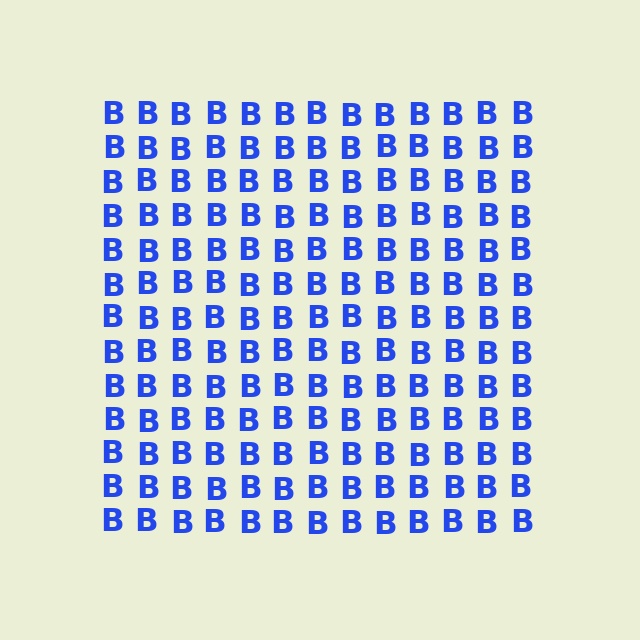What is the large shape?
The large shape is a square.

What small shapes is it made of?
It is made of small letter B's.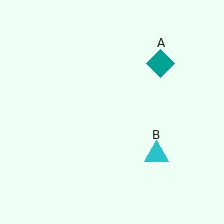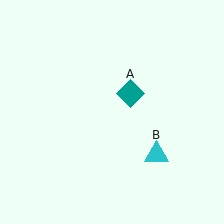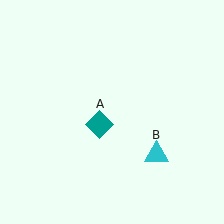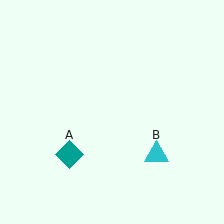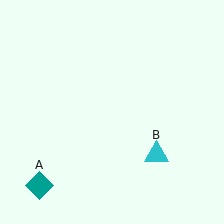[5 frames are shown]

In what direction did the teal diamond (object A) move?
The teal diamond (object A) moved down and to the left.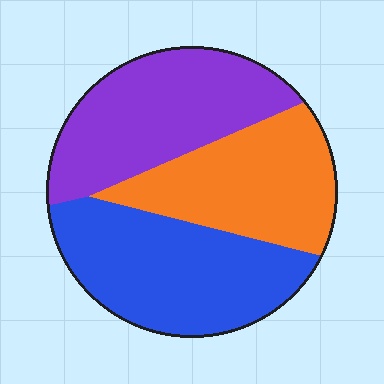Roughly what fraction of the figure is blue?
Blue covers roughly 35% of the figure.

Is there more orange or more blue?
Blue.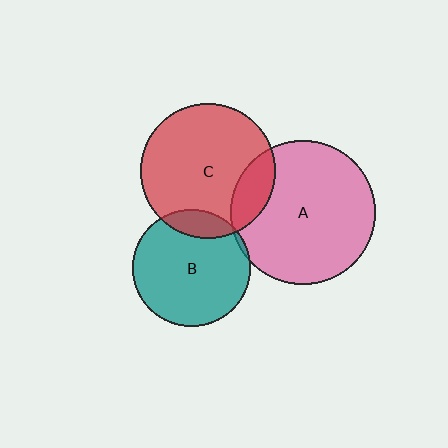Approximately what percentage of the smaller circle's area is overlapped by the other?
Approximately 15%.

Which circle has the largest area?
Circle A (pink).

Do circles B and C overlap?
Yes.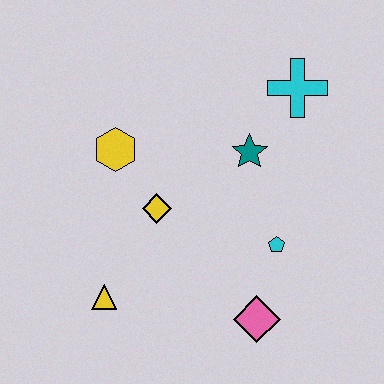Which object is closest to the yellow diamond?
The yellow hexagon is closest to the yellow diamond.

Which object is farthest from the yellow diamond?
The cyan cross is farthest from the yellow diamond.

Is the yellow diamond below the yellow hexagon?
Yes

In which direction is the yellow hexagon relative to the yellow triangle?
The yellow hexagon is above the yellow triangle.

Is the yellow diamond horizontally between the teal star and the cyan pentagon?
No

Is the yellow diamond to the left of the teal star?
Yes